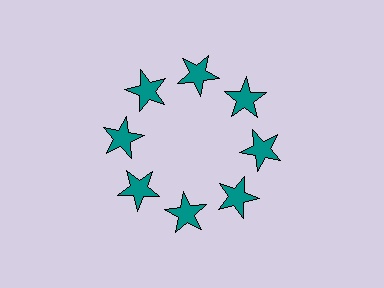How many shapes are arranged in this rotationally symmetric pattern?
There are 8 shapes, arranged in 8 groups of 1.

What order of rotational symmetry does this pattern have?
This pattern has 8-fold rotational symmetry.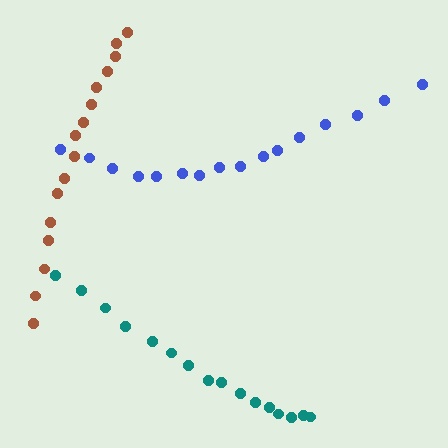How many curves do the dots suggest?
There are 3 distinct paths.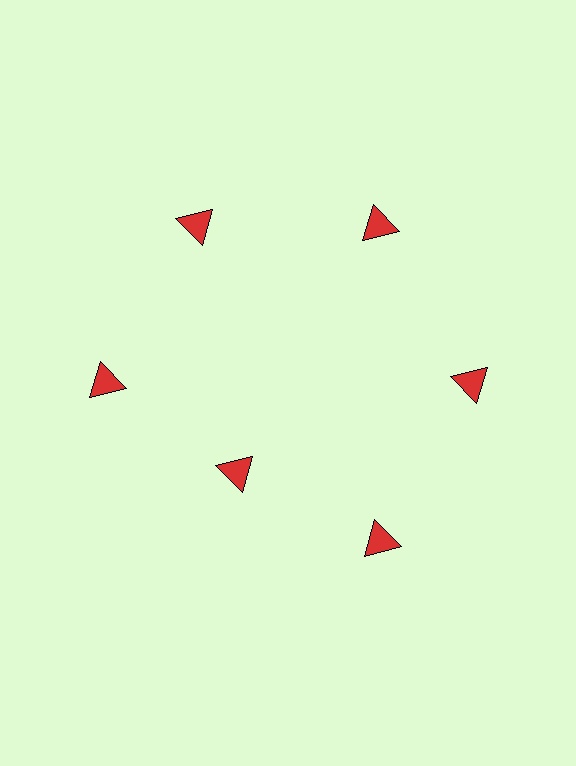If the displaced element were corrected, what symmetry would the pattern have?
It would have 6-fold rotational symmetry — the pattern would map onto itself every 60 degrees.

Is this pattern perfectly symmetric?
No. The 6 red triangles are arranged in a ring, but one element near the 7 o'clock position is pulled inward toward the center, breaking the 6-fold rotational symmetry.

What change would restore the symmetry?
The symmetry would be restored by moving it outward, back onto the ring so that all 6 triangles sit at equal angles and equal distance from the center.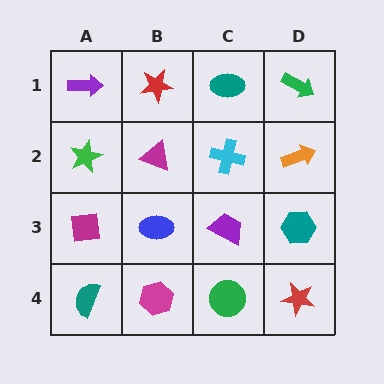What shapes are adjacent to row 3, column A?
A green star (row 2, column A), a teal semicircle (row 4, column A), a blue ellipse (row 3, column B).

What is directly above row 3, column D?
An orange arrow.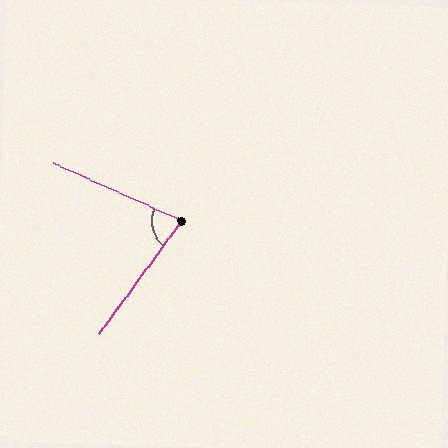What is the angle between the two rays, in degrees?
Approximately 78 degrees.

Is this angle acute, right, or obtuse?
It is acute.